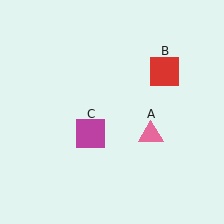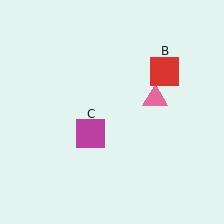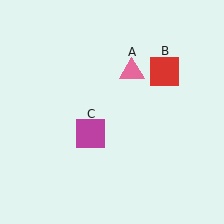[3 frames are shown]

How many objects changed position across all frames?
1 object changed position: pink triangle (object A).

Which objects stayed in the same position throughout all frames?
Red square (object B) and magenta square (object C) remained stationary.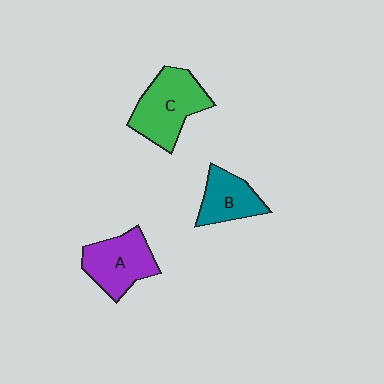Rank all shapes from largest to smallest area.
From largest to smallest: C (green), A (purple), B (teal).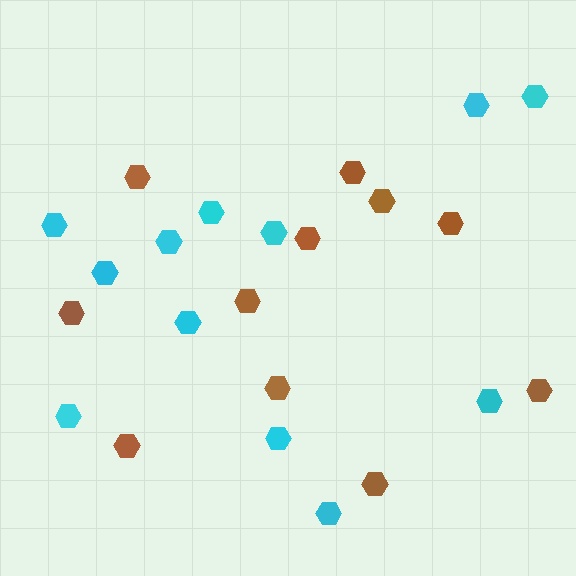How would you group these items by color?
There are 2 groups: one group of cyan hexagons (12) and one group of brown hexagons (11).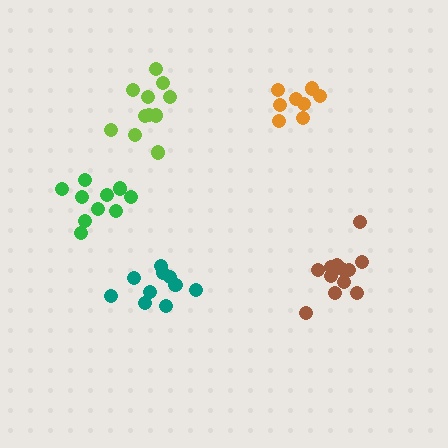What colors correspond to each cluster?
The clusters are colored: brown, orange, teal, lime, green.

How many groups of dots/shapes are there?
There are 5 groups.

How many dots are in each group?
Group 1: 12 dots, Group 2: 8 dots, Group 3: 10 dots, Group 4: 11 dots, Group 5: 10 dots (51 total).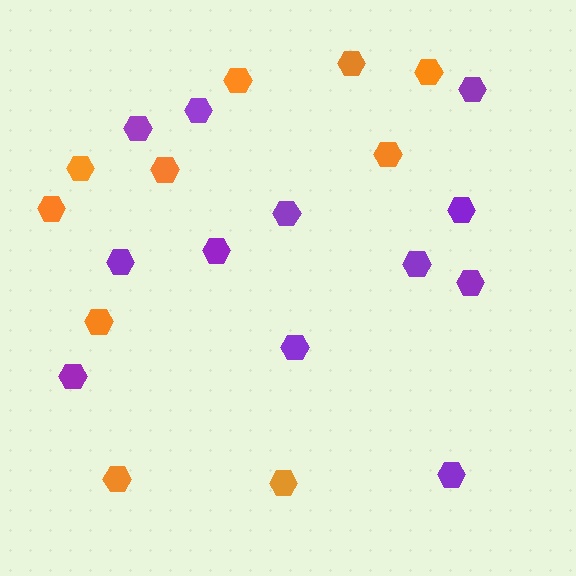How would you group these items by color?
There are 2 groups: one group of orange hexagons (10) and one group of purple hexagons (12).